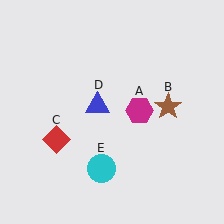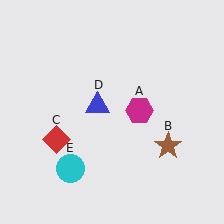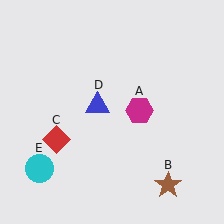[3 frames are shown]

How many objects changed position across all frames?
2 objects changed position: brown star (object B), cyan circle (object E).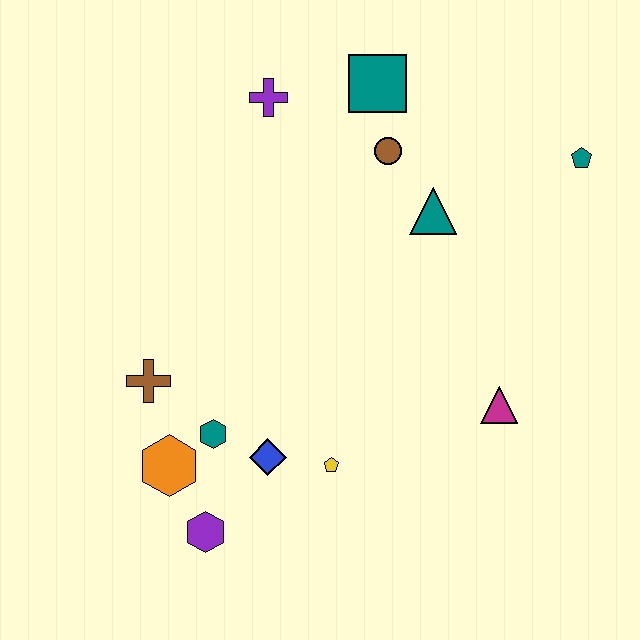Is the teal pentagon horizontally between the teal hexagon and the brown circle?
No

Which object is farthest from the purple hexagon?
The teal pentagon is farthest from the purple hexagon.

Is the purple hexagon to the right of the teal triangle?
No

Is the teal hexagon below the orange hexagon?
No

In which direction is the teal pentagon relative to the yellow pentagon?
The teal pentagon is above the yellow pentagon.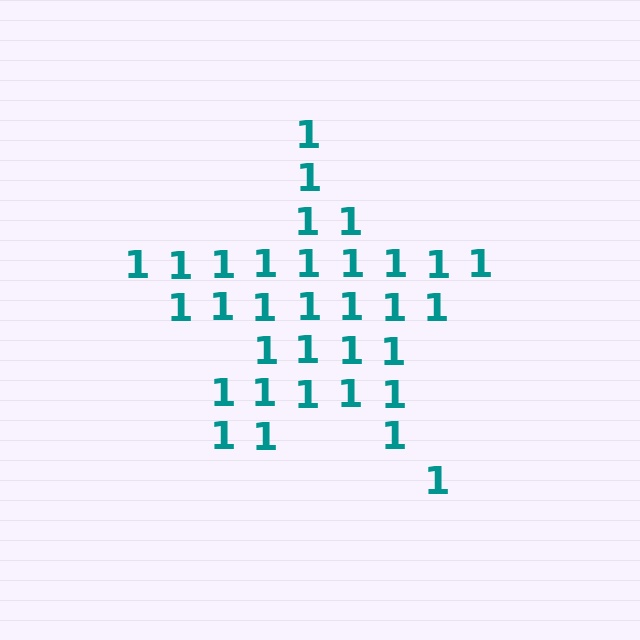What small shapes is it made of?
It is made of small digit 1's.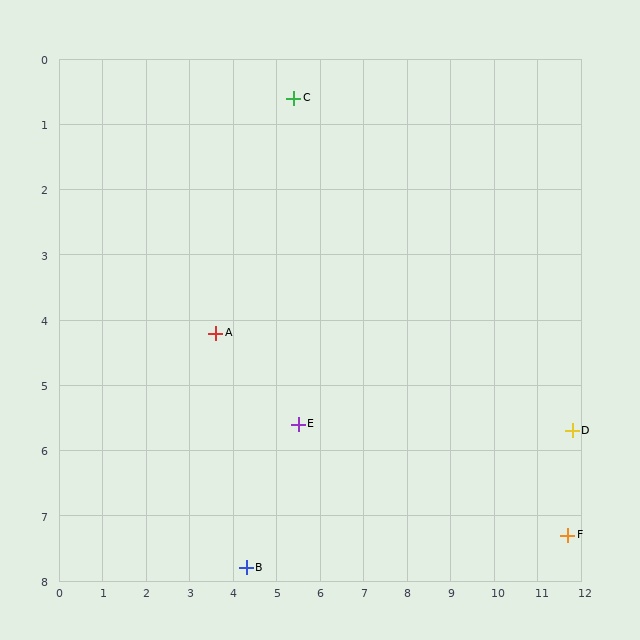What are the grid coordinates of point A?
Point A is at approximately (3.6, 4.2).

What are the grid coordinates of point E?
Point E is at approximately (5.5, 5.6).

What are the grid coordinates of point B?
Point B is at approximately (4.3, 7.8).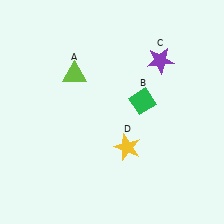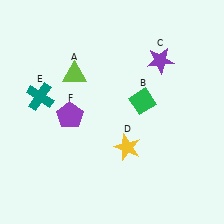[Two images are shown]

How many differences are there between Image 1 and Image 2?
There are 2 differences between the two images.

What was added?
A teal cross (E), a purple pentagon (F) were added in Image 2.